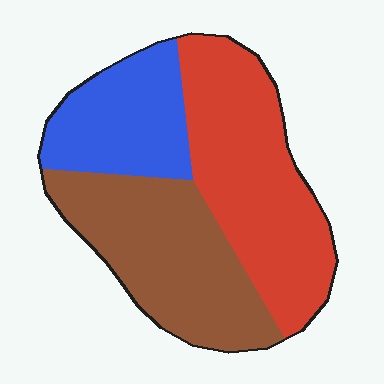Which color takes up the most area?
Red, at roughly 40%.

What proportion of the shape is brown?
Brown covers around 35% of the shape.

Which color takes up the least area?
Blue, at roughly 25%.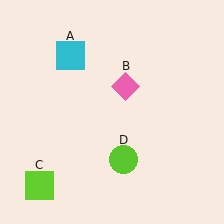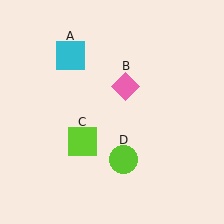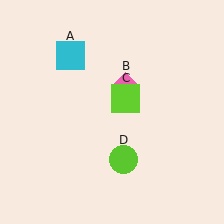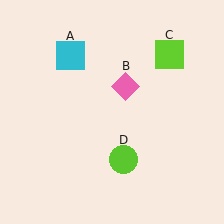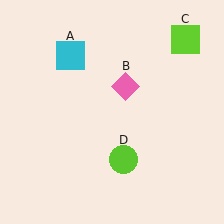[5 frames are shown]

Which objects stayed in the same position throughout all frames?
Cyan square (object A) and pink diamond (object B) and lime circle (object D) remained stationary.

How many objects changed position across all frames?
1 object changed position: lime square (object C).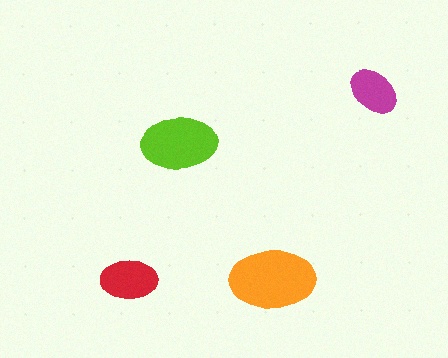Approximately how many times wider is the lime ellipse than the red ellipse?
About 1.5 times wider.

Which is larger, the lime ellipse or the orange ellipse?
The orange one.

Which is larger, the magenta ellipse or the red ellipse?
The red one.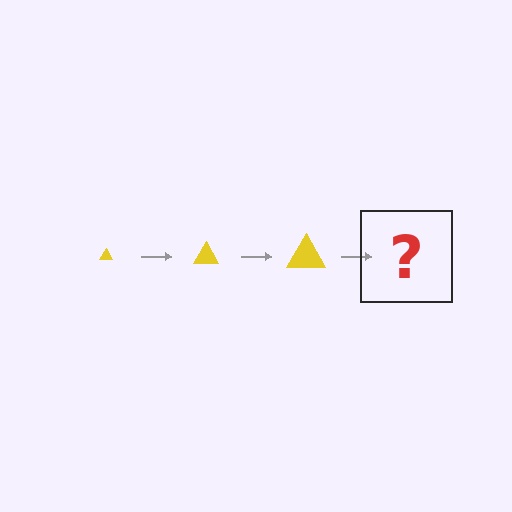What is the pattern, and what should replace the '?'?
The pattern is that the triangle gets progressively larger each step. The '?' should be a yellow triangle, larger than the previous one.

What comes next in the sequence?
The next element should be a yellow triangle, larger than the previous one.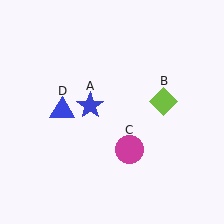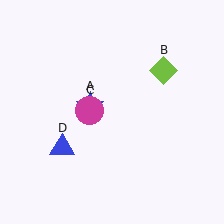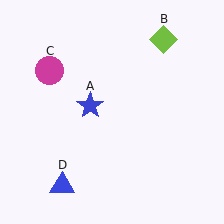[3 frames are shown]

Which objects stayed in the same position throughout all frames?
Blue star (object A) remained stationary.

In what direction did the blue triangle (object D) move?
The blue triangle (object D) moved down.